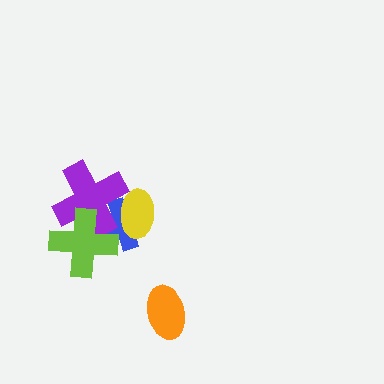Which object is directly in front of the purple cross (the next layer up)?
The lime cross is directly in front of the purple cross.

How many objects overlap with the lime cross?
2 objects overlap with the lime cross.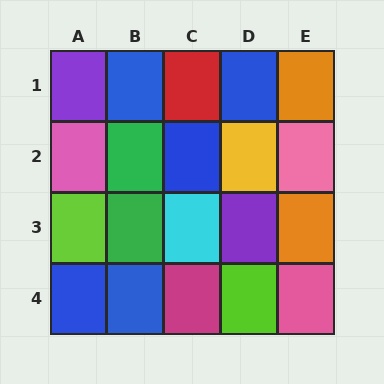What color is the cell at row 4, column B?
Blue.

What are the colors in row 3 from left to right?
Lime, green, cyan, purple, orange.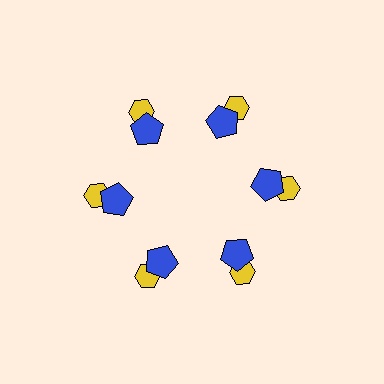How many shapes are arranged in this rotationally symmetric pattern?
There are 12 shapes, arranged in 6 groups of 2.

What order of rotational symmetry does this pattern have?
This pattern has 6-fold rotational symmetry.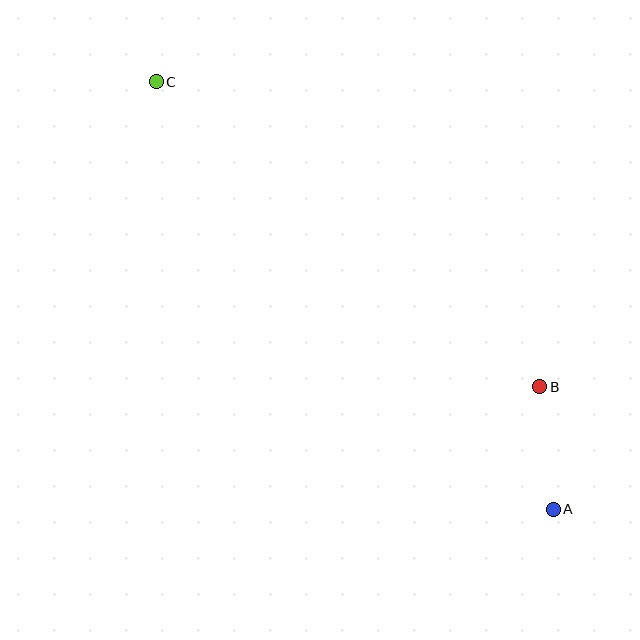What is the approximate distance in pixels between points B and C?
The distance between B and C is approximately 490 pixels.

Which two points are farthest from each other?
Points A and C are farthest from each other.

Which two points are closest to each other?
Points A and B are closest to each other.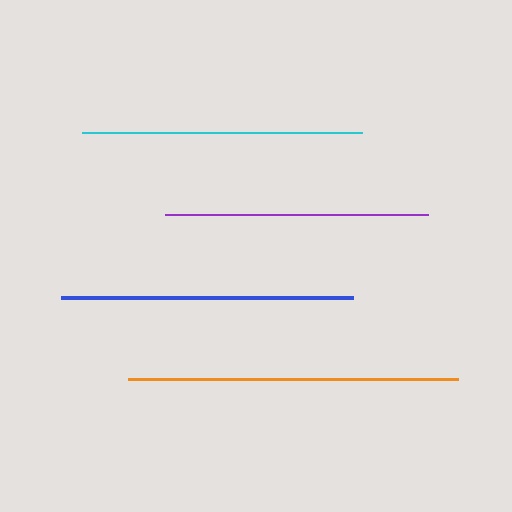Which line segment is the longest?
The orange line is the longest at approximately 330 pixels.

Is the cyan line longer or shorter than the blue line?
The blue line is longer than the cyan line.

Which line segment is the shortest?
The purple line is the shortest at approximately 263 pixels.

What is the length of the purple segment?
The purple segment is approximately 263 pixels long.